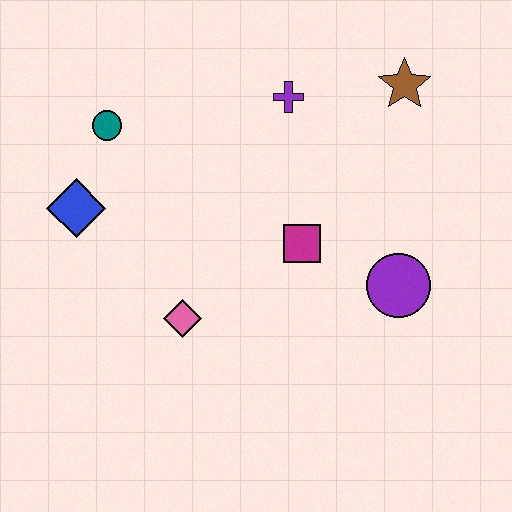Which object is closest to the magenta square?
The purple circle is closest to the magenta square.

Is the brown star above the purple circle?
Yes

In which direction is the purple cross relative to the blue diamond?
The purple cross is to the right of the blue diamond.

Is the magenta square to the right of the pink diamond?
Yes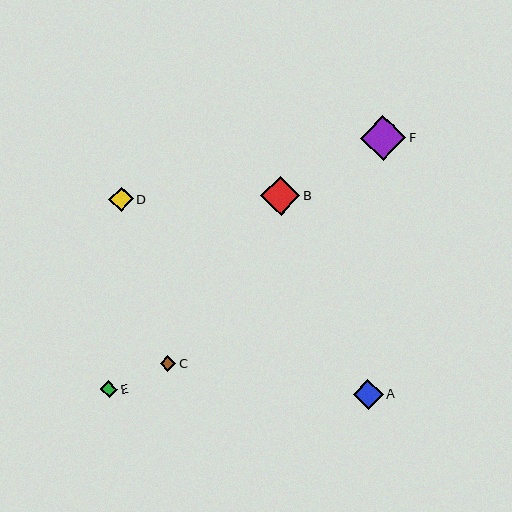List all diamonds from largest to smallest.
From largest to smallest: F, B, A, D, E, C.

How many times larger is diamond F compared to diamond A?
Diamond F is approximately 1.5 times the size of diamond A.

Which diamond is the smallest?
Diamond C is the smallest with a size of approximately 15 pixels.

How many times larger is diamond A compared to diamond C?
Diamond A is approximately 1.9 times the size of diamond C.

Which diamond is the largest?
Diamond F is the largest with a size of approximately 45 pixels.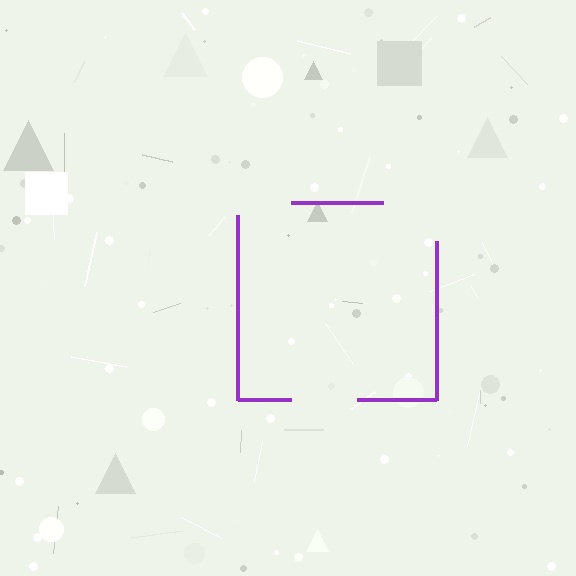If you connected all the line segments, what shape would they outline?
They would outline a square.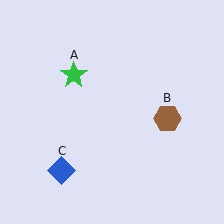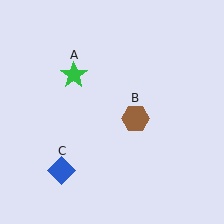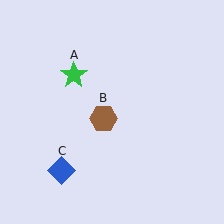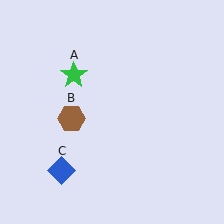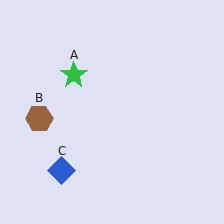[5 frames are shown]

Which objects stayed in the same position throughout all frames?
Green star (object A) and blue diamond (object C) remained stationary.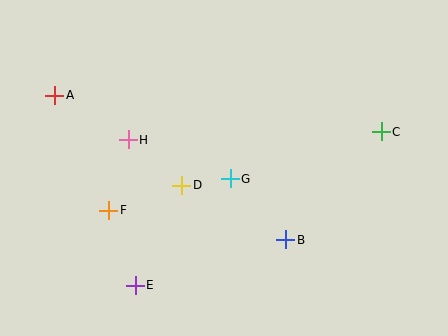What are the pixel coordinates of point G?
Point G is at (230, 179).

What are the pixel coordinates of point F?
Point F is at (109, 210).